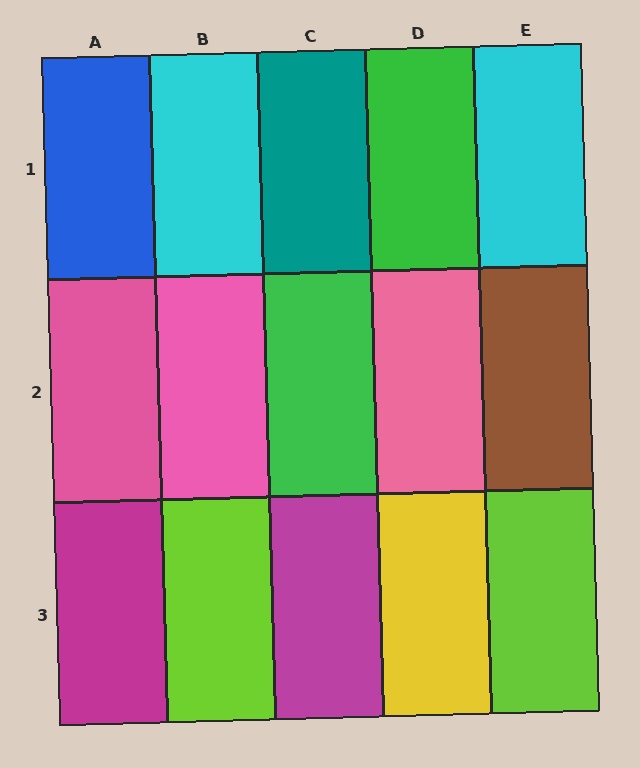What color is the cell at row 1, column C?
Teal.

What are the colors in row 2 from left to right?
Pink, pink, green, pink, brown.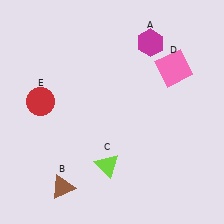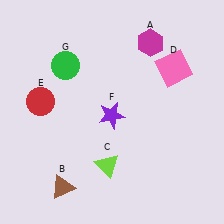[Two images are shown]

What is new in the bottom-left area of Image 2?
A purple star (F) was added in the bottom-left area of Image 2.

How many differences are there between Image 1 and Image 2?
There are 2 differences between the two images.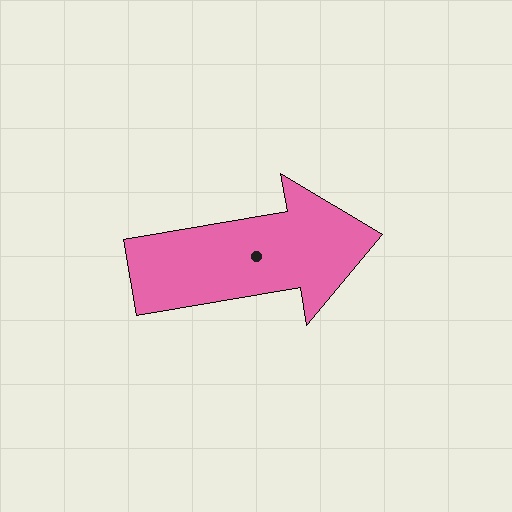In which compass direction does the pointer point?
East.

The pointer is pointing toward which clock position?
Roughly 3 o'clock.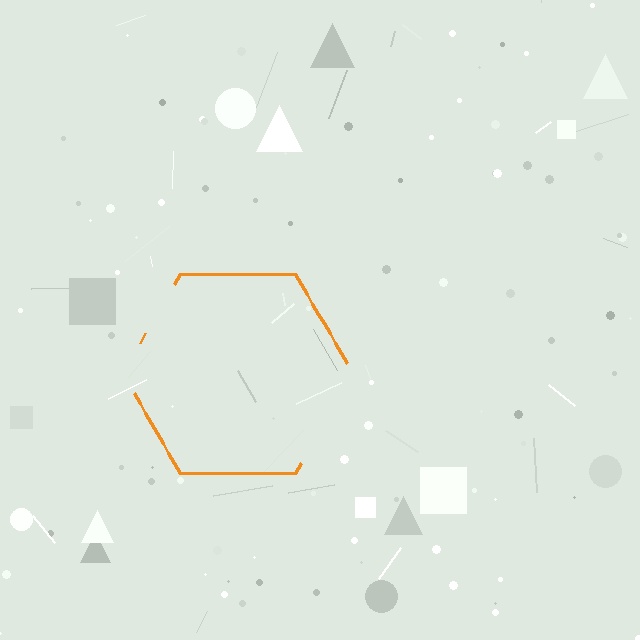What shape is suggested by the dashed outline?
The dashed outline suggests a hexagon.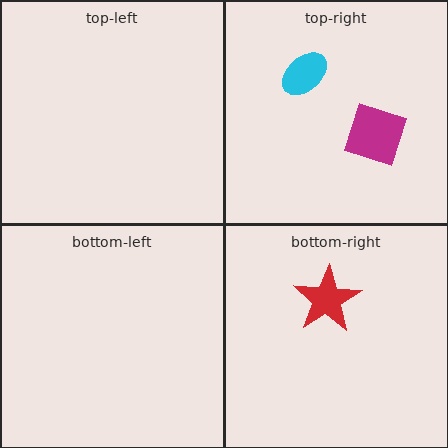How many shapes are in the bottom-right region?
1.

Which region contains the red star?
The bottom-right region.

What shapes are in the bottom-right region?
The red star.